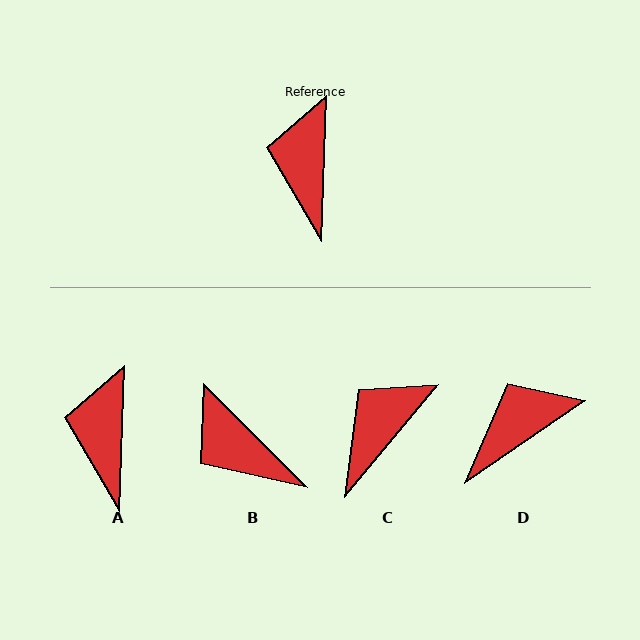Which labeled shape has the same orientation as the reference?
A.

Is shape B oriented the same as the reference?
No, it is off by about 47 degrees.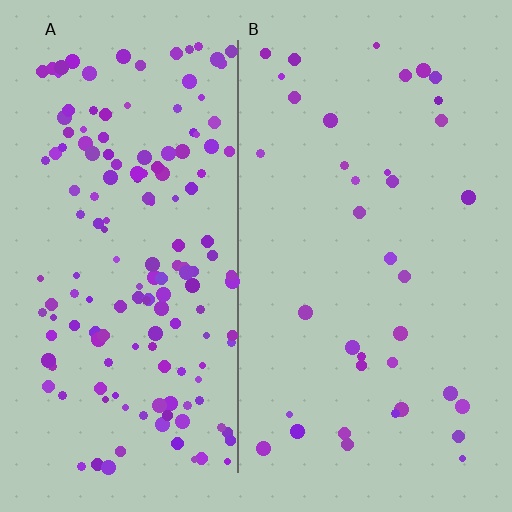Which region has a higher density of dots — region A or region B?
A (the left).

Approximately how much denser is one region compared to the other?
Approximately 4.2× — region A over region B.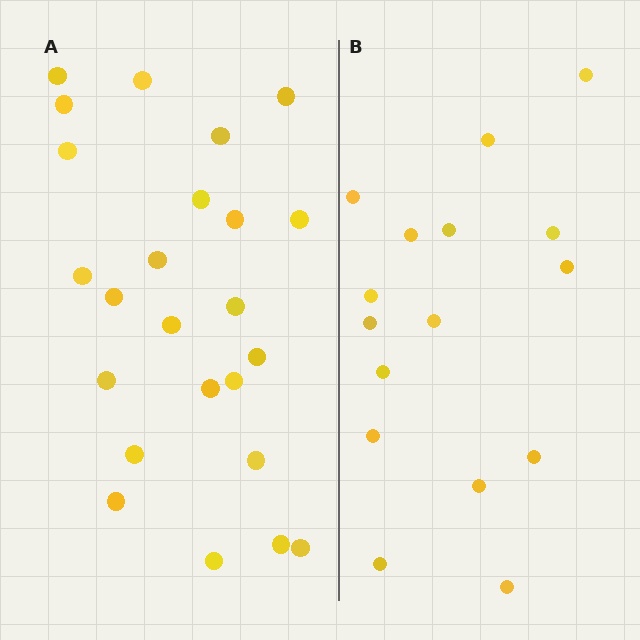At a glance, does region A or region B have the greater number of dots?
Region A (the left region) has more dots.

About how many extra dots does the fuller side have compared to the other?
Region A has roughly 8 or so more dots than region B.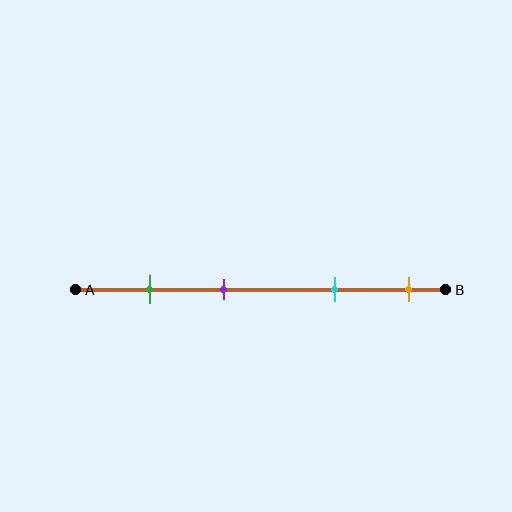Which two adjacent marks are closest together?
The green and purple marks are the closest adjacent pair.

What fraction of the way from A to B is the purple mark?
The purple mark is approximately 40% (0.4) of the way from A to B.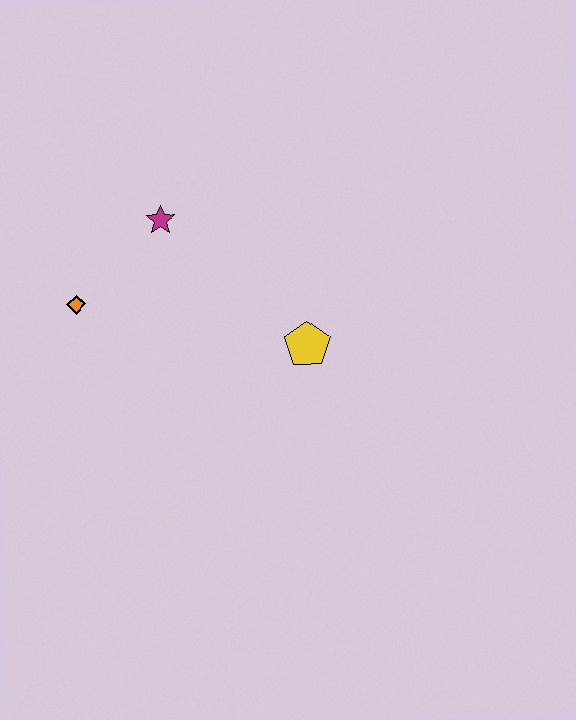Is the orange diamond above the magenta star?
No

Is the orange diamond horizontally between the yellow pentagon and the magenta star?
No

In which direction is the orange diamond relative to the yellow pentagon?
The orange diamond is to the left of the yellow pentagon.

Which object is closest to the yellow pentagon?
The magenta star is closest to the yellow pentagon.